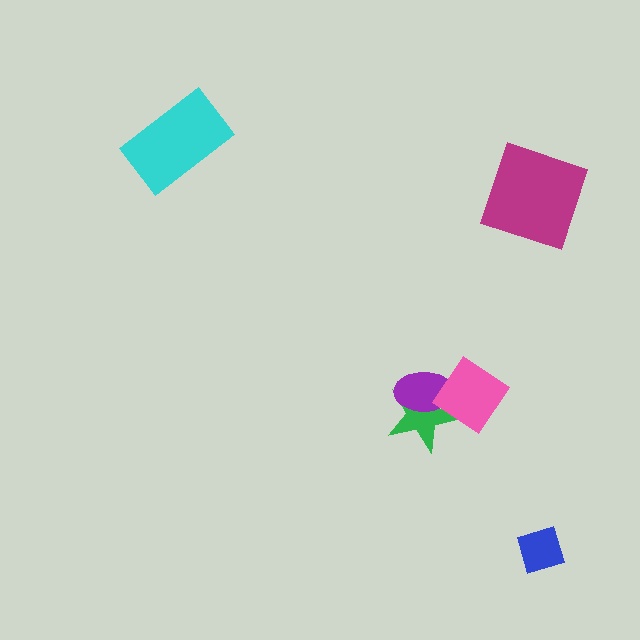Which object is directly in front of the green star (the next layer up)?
The purple ellipse is directly in front of the green star.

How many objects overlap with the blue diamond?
0 objects overlap with the blue diamond.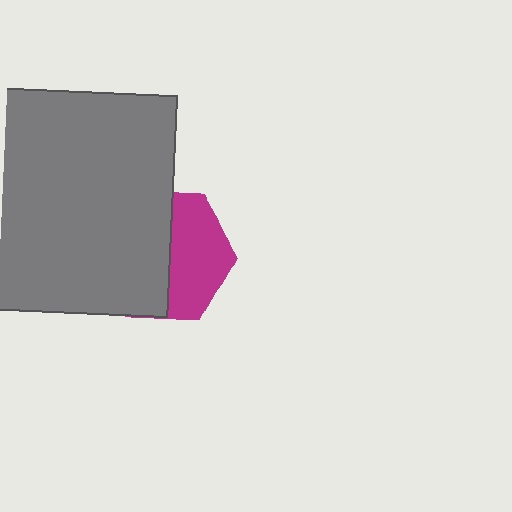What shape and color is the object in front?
The object in front is a gray rectangle.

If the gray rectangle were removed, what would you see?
You would see the complete magenta hexagon.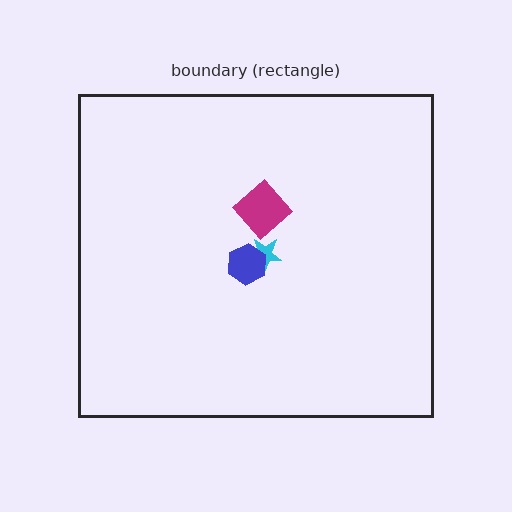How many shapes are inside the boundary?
3 inside, 0 outside.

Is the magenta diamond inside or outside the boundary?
Inside.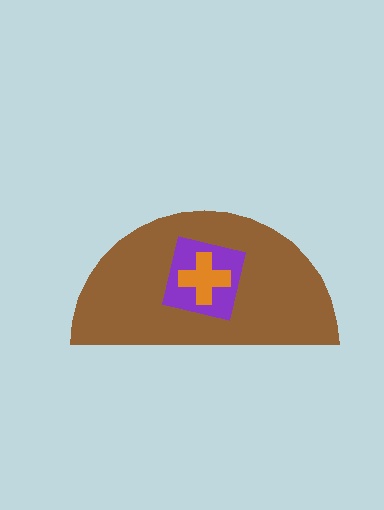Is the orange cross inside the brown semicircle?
Yes.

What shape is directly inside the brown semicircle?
The purple square.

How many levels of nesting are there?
3.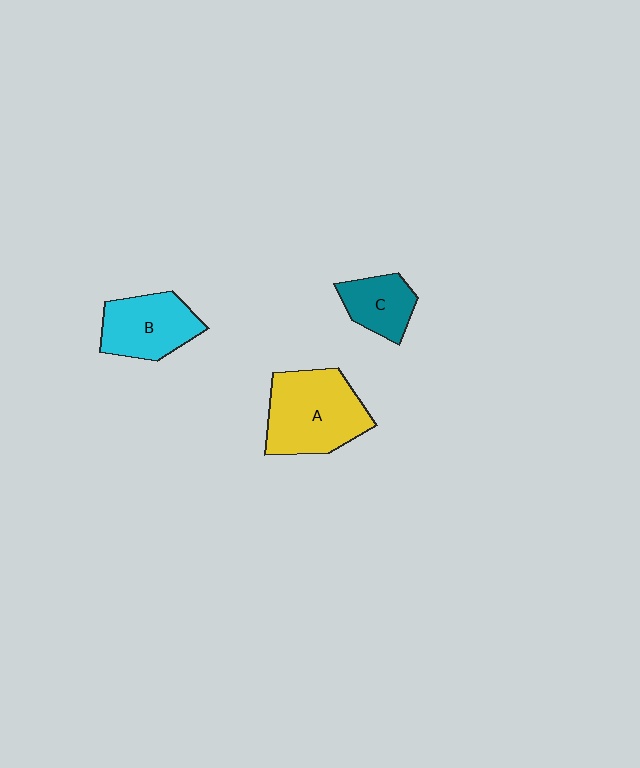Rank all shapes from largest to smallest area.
From largest to smallest: A (yellow), B (cyan), C (teal).